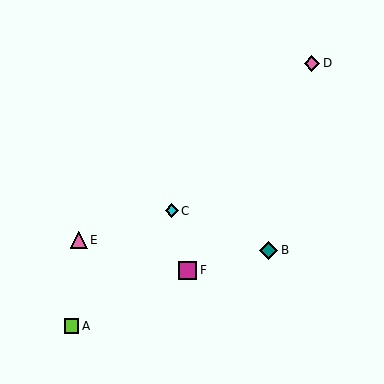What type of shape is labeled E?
Shape E is a pink triangle.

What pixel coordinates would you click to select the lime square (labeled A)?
Click at (71, 326) to select the lime square A.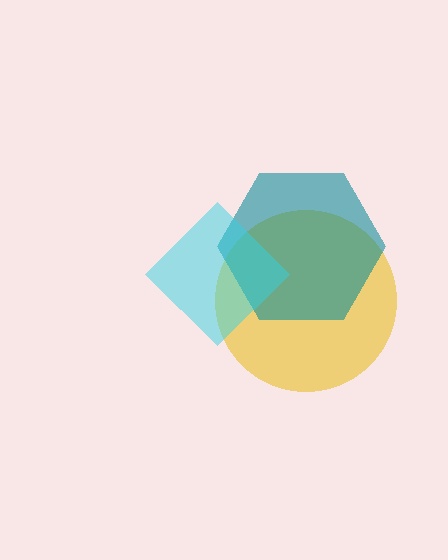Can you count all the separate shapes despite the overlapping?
Yes, there are 3 separate shapes.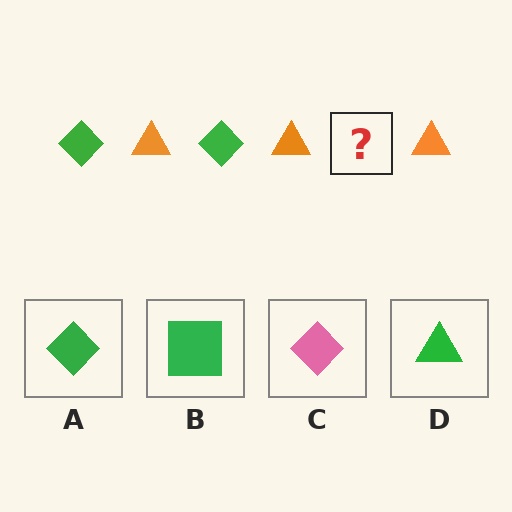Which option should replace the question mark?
Option A.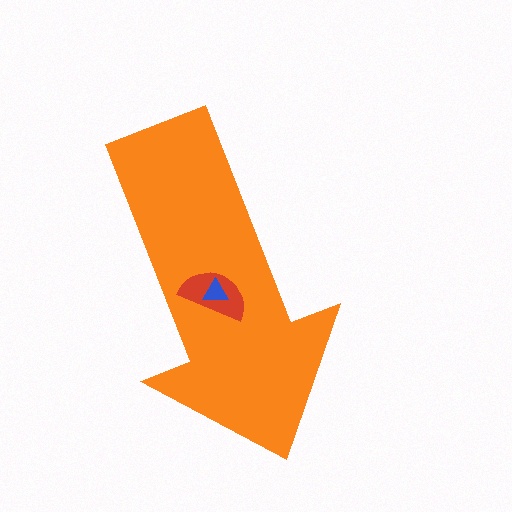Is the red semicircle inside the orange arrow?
Yes.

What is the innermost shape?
The blue triangle.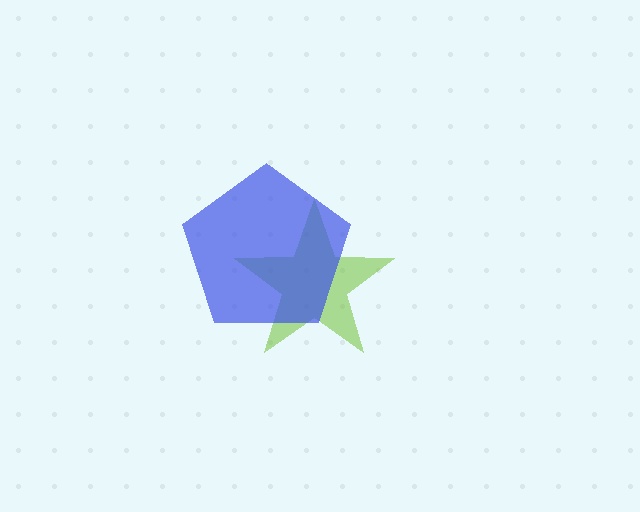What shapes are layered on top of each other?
The layered shapes are: a lime star, a blue pentagon.